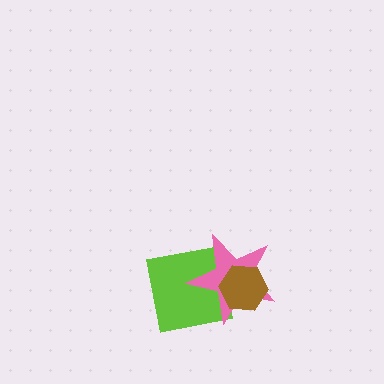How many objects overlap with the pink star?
2 objects overlap with the pink star.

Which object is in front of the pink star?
The brown hexagon is in front of the pink star.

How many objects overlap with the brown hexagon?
2 objects overlap with the brown hexagon.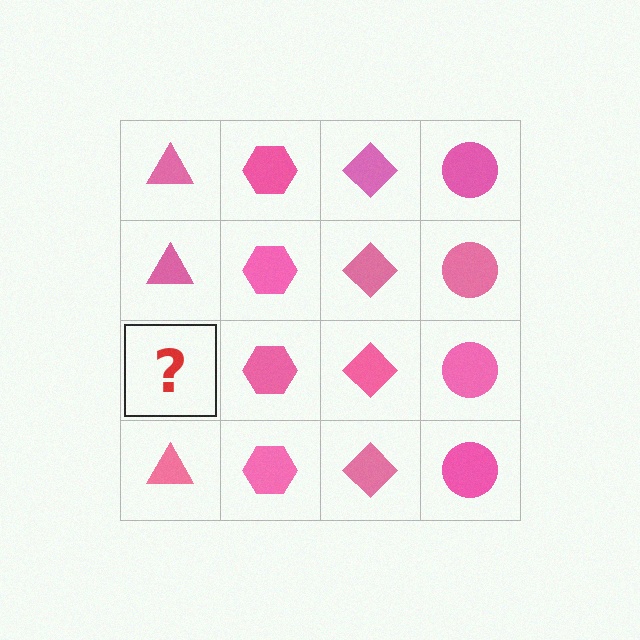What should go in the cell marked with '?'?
The missing cell should contain a pink triangle.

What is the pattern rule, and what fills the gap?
The rule is that each column has a consistent shape. The gap should be filled with a pink triangle.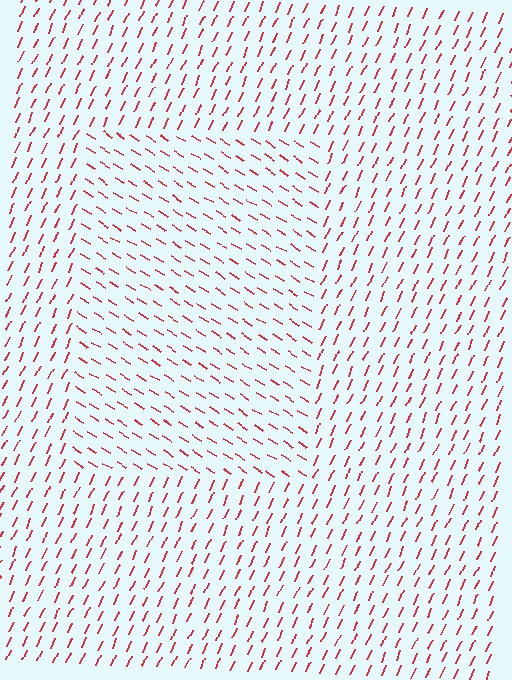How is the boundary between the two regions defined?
The boundary is defined purely by a change in line orientation (approximately 83 degrees difference). All lines are the same color and thickness.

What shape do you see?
I see a rectangle.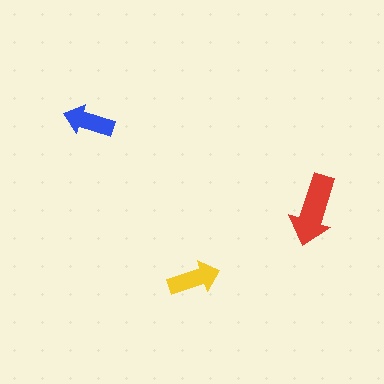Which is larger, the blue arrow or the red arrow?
The red one.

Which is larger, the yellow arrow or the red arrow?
The red one.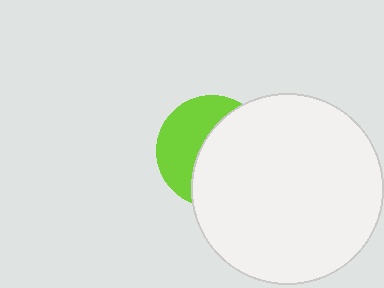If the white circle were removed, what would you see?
You would see the complete lime circle.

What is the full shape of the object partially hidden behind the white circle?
The partially hidden object is a lime circle.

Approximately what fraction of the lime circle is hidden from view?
Roughly 57% of the lime circle is hidden behind the white circle.